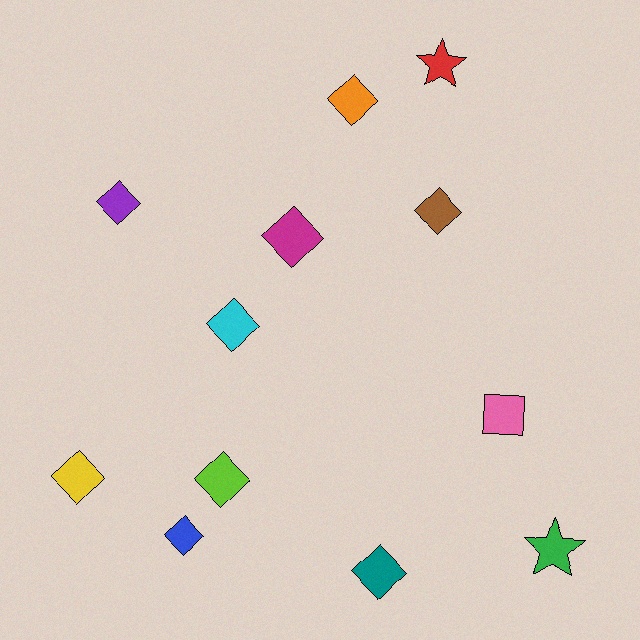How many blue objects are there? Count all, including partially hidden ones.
There is 1 blue object.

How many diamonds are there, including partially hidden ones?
There are 9 diamonds.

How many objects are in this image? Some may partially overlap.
There are 12 objects.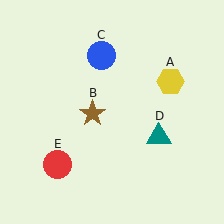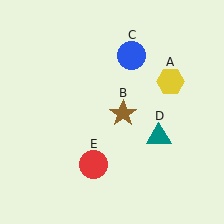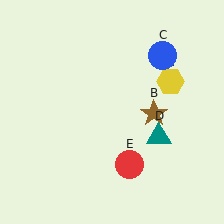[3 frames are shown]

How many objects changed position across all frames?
3 objects changed position: brown star (object B), blue circle (object C), red circle (object E).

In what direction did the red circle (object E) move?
The red circle (object E) moved right.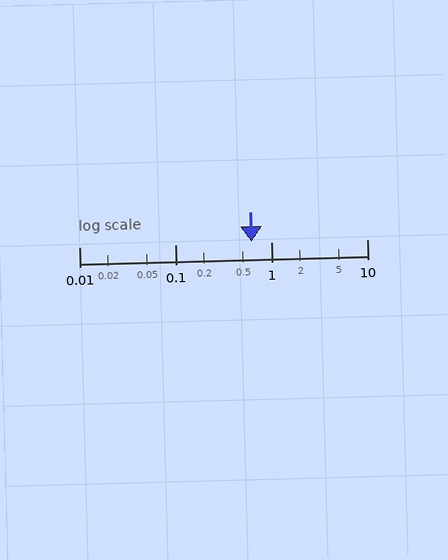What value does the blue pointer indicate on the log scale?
The pointer indicates approximately 0.62.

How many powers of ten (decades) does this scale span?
The scale spans 3 decades, from 0.01 to 10.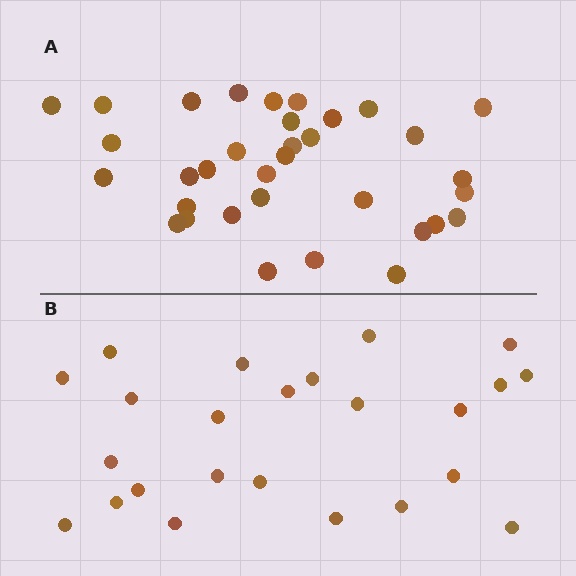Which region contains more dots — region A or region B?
Region A (the top region) has more dots.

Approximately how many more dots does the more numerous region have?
Region A has roughly 10 or so more dots than region B.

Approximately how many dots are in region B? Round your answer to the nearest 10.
About 20 dots. (The exact count is 24, which rounds to 20.)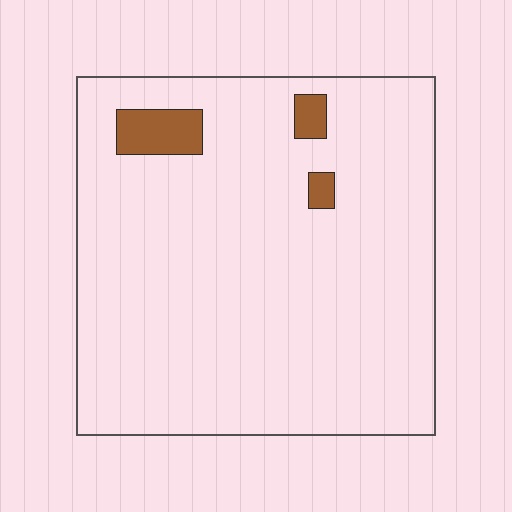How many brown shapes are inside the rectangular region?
3.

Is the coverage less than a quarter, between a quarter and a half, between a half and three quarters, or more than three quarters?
Less than a quarter.